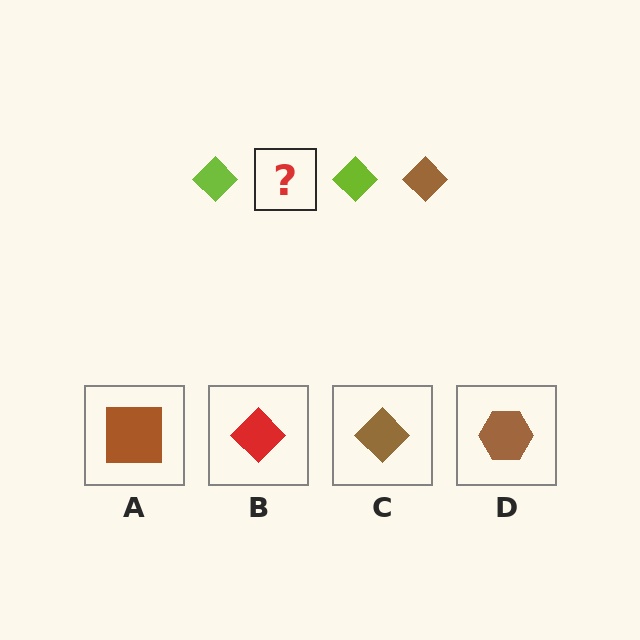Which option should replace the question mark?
Option C.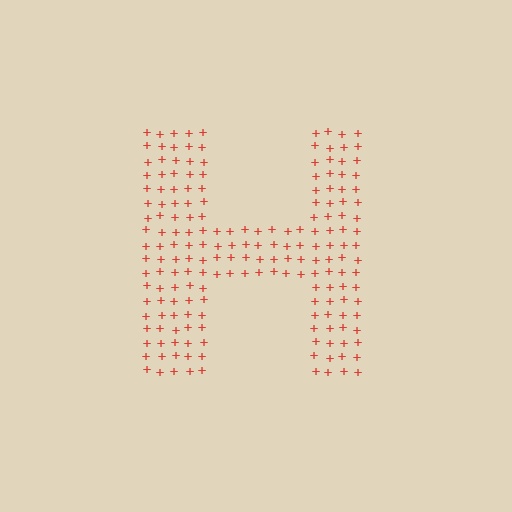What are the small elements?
The small elements are plus signs.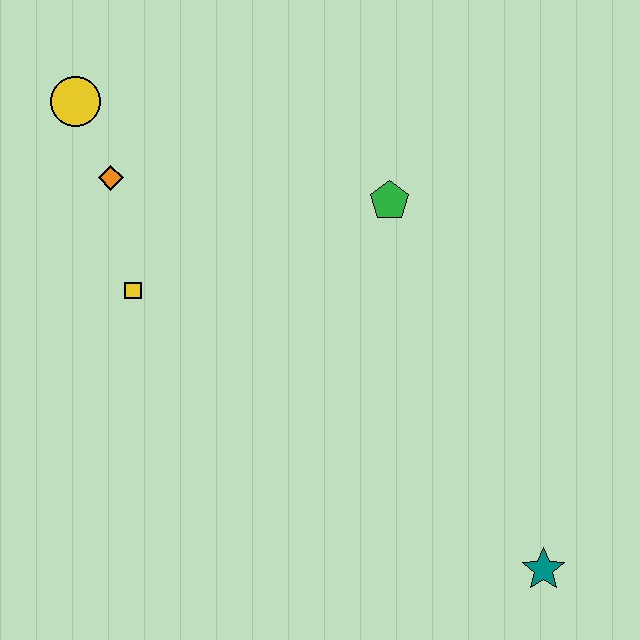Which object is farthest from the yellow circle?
The teal star is farthest from the yellow circle.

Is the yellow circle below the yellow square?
No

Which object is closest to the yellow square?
The orange diamond is closest to the yellow square.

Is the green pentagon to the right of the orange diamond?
Yes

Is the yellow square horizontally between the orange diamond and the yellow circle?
No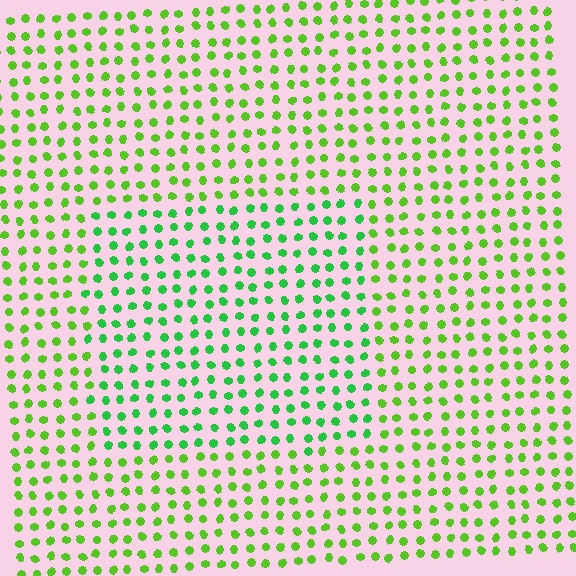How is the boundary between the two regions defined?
The boundary is defined purely by a slight shift in hue (about 29 degrees). Spacing, size, and orientation are identical on both sides.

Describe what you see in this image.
The image is filled with small lime elements in a uniform arrangement. A rectangle-shaped region is visible where the elements are tinted to a slightly different hue, forming a subtle color boundary.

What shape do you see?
I see a rectangle.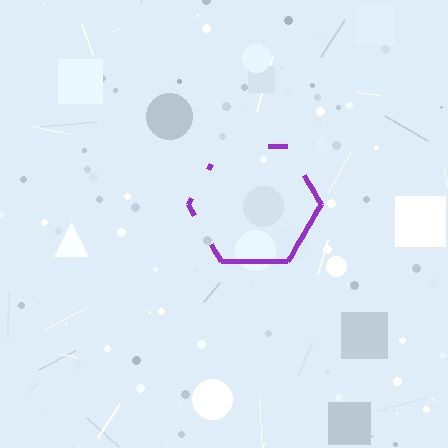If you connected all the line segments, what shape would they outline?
They would outline a hexagon.